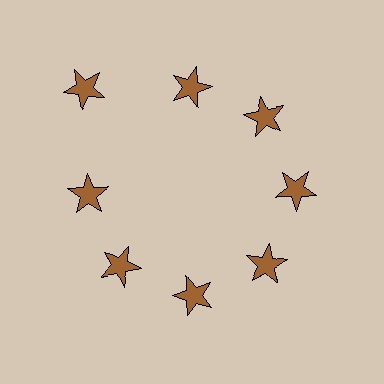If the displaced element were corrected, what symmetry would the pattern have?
It would have 8-fold rotational symmetry — the pattern would map onto itself every 45 degrees.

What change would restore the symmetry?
The symmetry would be restored by moving it inward, back onto the ring so that all 8 stars sit at equal angles and equal distance from the center.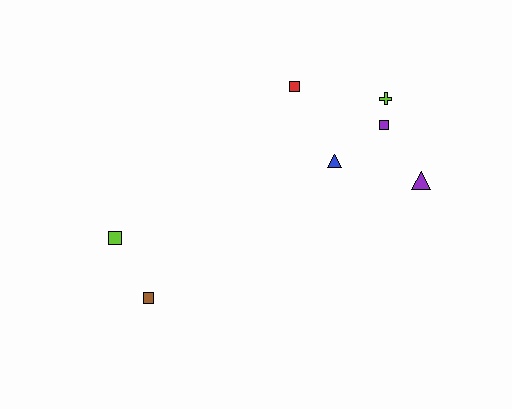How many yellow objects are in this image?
There are no yellow objects.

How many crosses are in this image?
There is 1 cross.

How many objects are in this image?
There are 7 objects.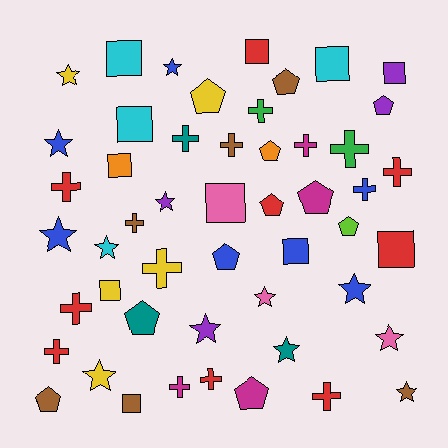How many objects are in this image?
There are 50 objects.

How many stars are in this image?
There are 13 stars.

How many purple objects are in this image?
There are 4 purple objects.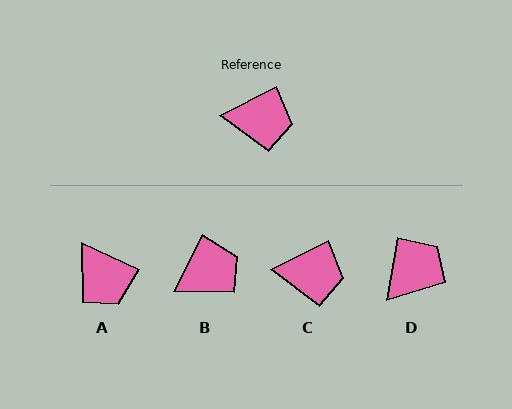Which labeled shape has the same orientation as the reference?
C.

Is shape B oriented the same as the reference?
No, it is off by about 36 degrees.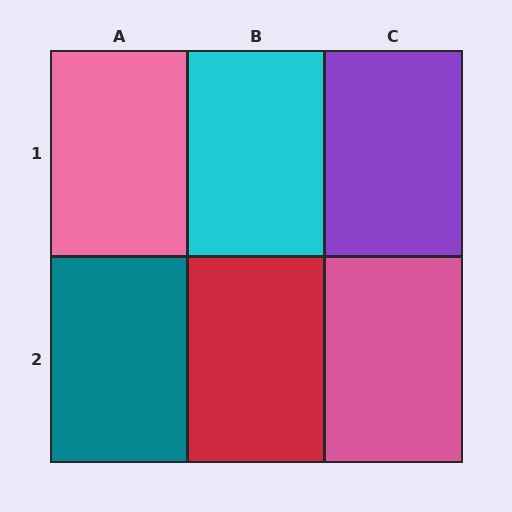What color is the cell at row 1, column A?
Pink.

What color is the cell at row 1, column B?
Cyan.